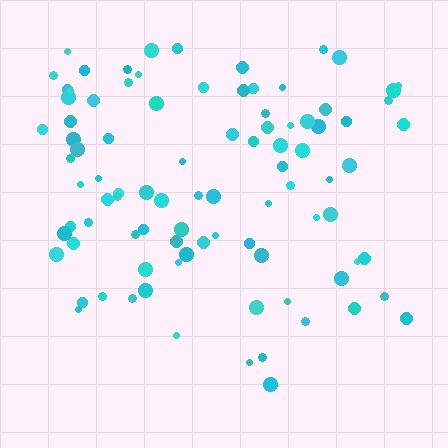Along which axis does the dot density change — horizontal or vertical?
Vertical.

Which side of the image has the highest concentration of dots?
The top.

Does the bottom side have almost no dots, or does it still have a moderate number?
Still a moderate number, just noticeably fewer than the top.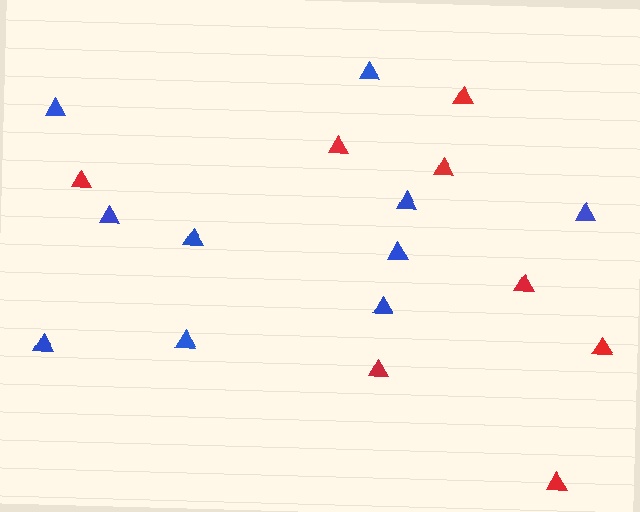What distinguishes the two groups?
There are 2 groups: one group of red triangles (8) and one group of blue triangles (10).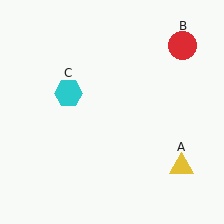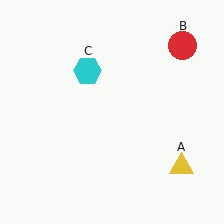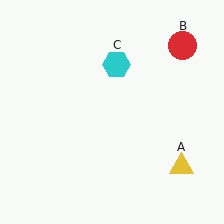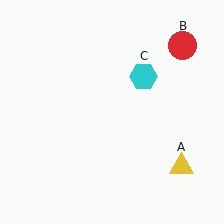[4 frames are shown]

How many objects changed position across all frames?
1 object changed position: cyan hexagon (object C).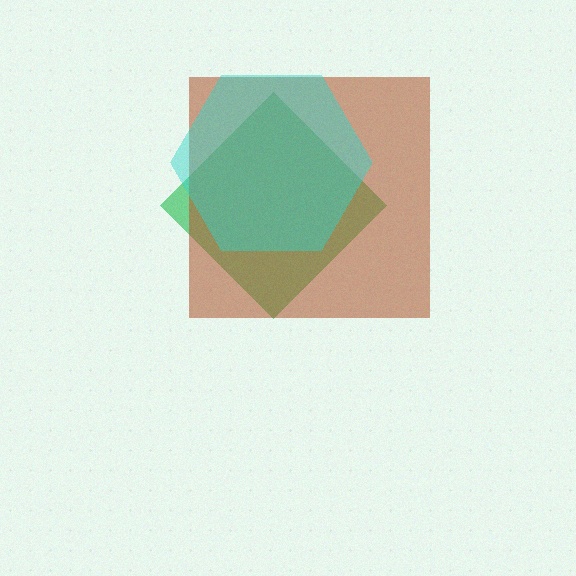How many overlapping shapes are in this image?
There are 3 overlapping shapes in the image.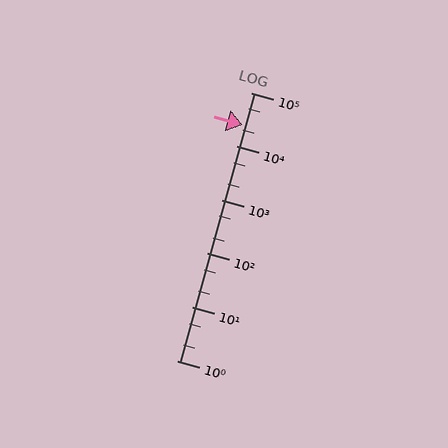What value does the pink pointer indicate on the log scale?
The pointer indicates approximately 25000.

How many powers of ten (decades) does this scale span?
The scale spans 5 decades, from 1 to 100000.